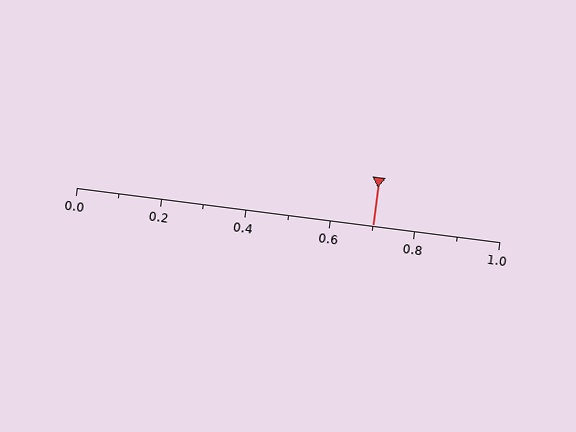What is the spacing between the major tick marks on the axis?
The major ticks are spaced 0.2 apart.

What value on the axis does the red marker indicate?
The marker indicates approximately 0.7.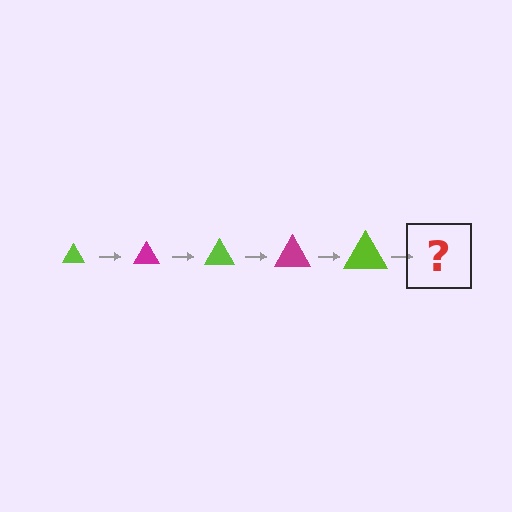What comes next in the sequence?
The next element should be a magenta triangle, larger than the previous one.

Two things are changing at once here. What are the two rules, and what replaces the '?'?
The two rules are that the triangle grows larger each step and the color cycles through lime and magenta. The '?' should be a magenta triangle, larger than the previous one.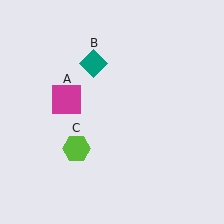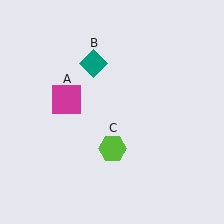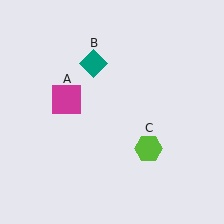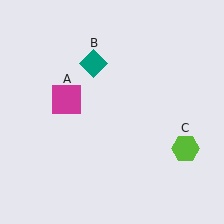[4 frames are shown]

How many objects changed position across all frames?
1 object changed position: lime hexagon (object C).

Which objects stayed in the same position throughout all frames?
Magenta square (object A) and teal diamond (object B) remained stationary.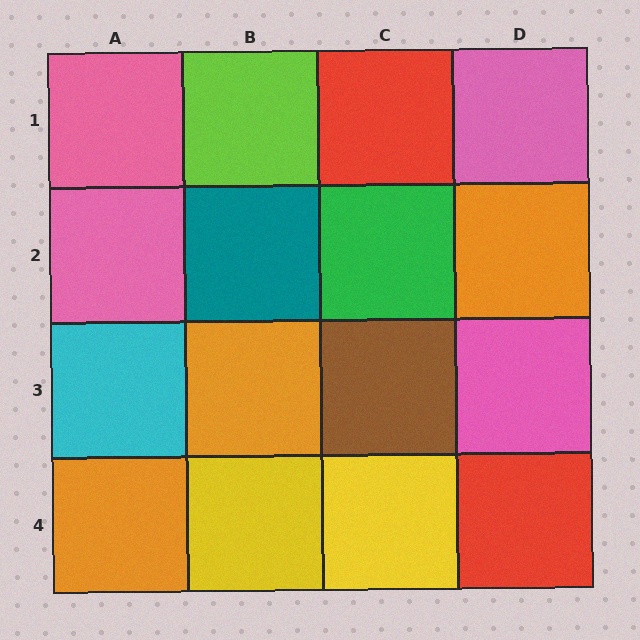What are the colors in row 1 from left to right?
Pink, lime, red, pink.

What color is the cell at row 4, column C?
Yellow.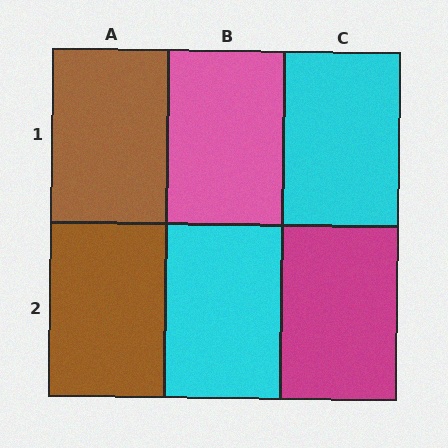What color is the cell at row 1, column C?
Cyan.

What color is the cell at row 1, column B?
Pink.